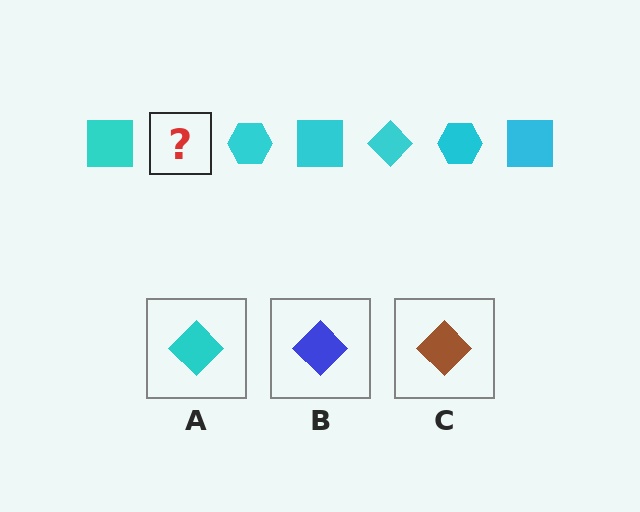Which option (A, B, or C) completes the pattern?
A.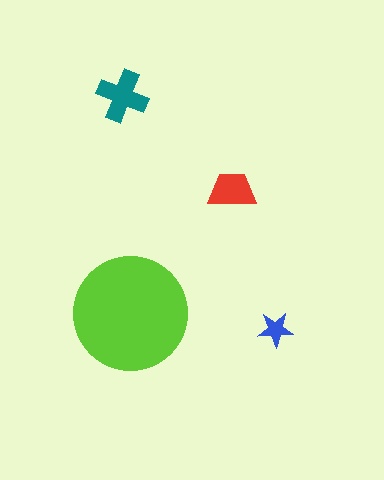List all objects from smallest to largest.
The blue star, the red trapezoid, the teal cross, the lime circle.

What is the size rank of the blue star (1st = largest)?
4th.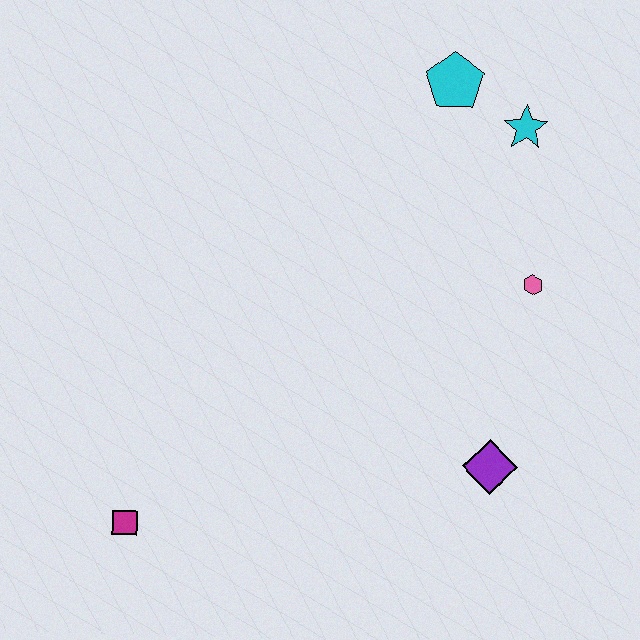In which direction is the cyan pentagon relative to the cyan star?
The cyan pentagon is to the left of the cyan star.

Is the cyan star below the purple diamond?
No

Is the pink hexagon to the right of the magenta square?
Yes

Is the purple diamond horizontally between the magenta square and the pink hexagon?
Yes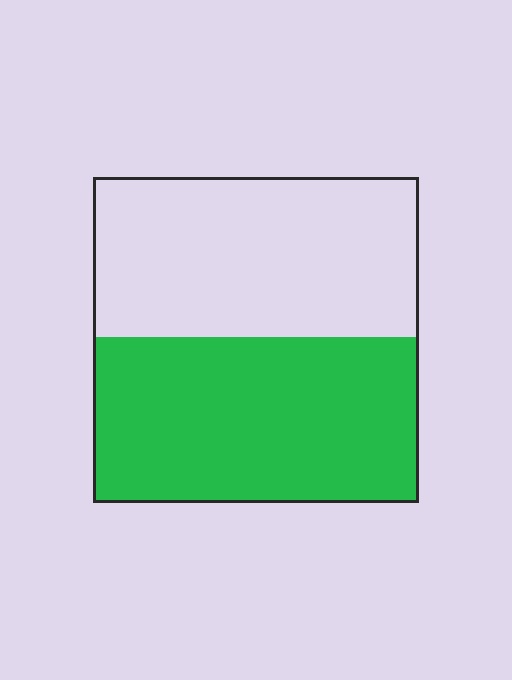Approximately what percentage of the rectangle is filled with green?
Approximately 50%.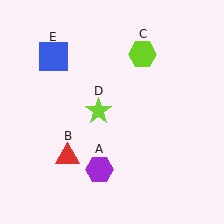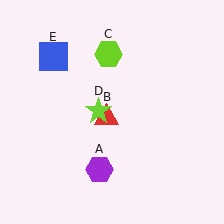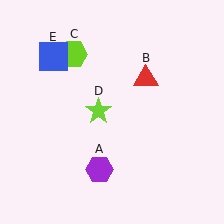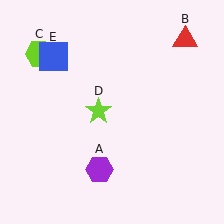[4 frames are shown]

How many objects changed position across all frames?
2 objects changed position: red triangle (object B), lime hexagon (object C).